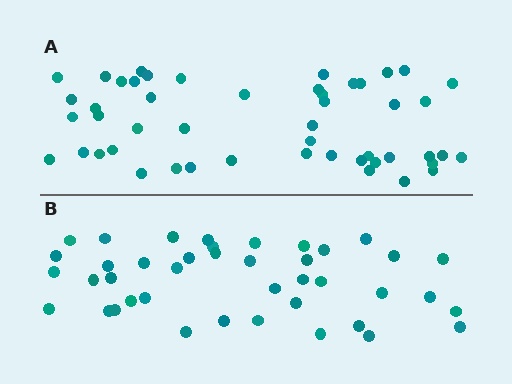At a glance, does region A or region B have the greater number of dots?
Region A (the top region) has more dots.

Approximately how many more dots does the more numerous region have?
Region A has roughly 8 or so more dots than region B.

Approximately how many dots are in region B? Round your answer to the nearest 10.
About 40 dots. (The exact count is 41, which rounds to 40.)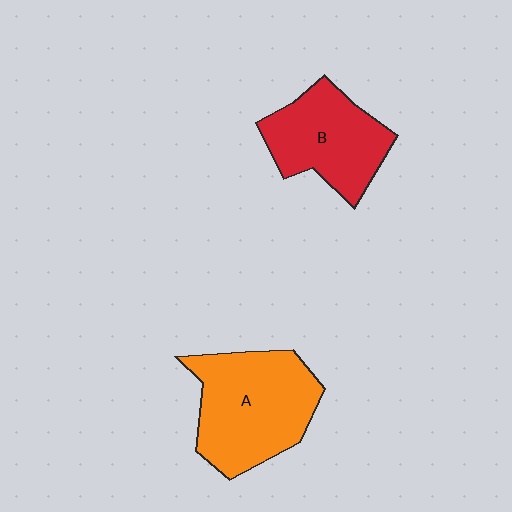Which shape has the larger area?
Shape A (orange).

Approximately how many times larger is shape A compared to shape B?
Approximately 1.3 times.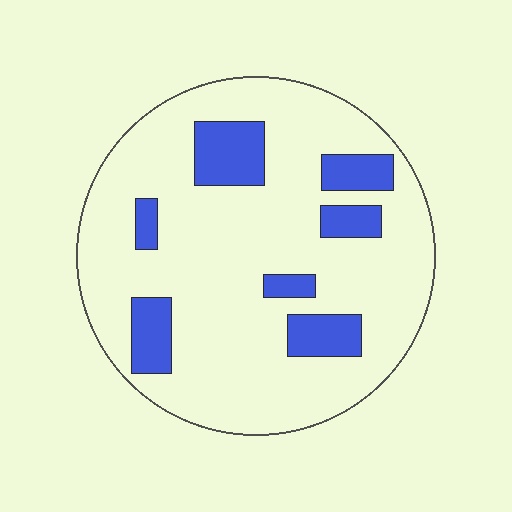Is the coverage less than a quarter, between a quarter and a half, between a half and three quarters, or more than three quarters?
Less than a quarter.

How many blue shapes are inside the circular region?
7.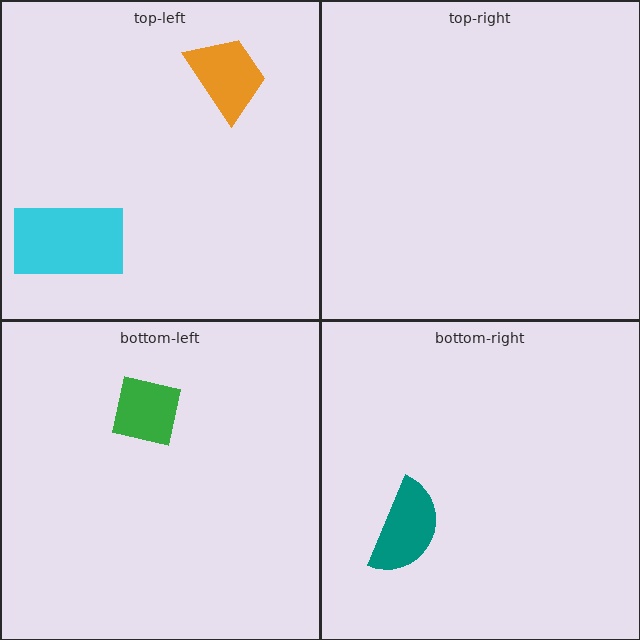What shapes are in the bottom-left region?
The green square.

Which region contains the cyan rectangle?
The top-left region.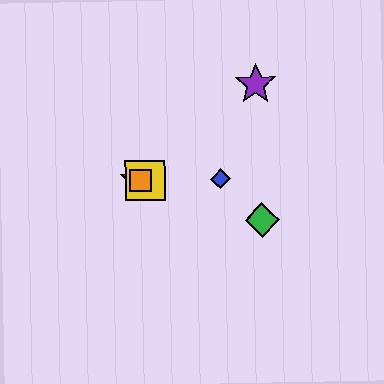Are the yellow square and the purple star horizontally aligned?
No, the yellow square is at y≈180 and the purple star is at y≈84.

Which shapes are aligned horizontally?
The red star, the blue diamond, the yellow square, the orange square are aligned horizontally.